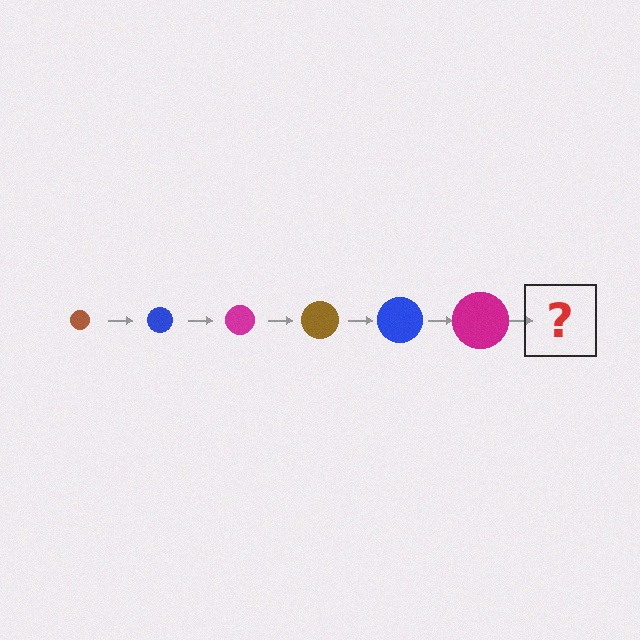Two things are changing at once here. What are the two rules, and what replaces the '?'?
The two rules are that the circle grows larger each step and the color cycles through brown, blue, and magenta. The '?' should be a brown circle, larger than the previous one.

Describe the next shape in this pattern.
It should be a brown circle, larger than the previous one.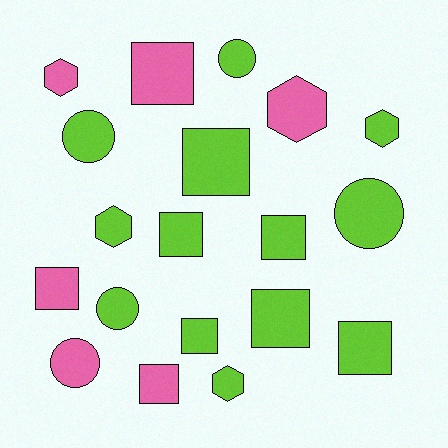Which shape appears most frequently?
Square, with 9 objects.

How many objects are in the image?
There are 19 objects.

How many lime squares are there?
There are 6 lime squares.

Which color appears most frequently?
Lime, with 13 objects.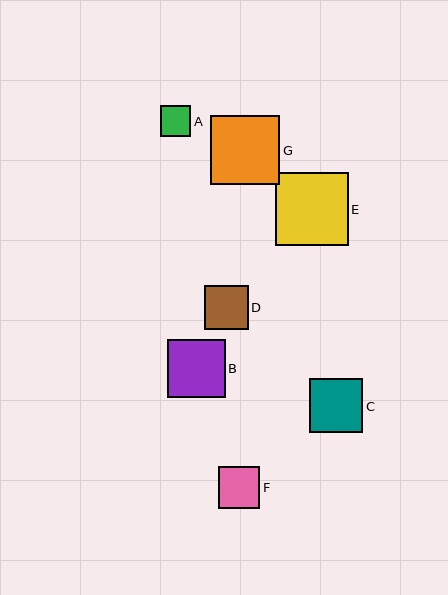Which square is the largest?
Square E is the largest with a size of approximately 73 pixels.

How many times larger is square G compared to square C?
Square G is approximately 1.3 times the size of square C.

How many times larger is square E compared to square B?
Square E is approximately 1.3 times the size of square B.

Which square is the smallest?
Square A is the smallest with a size of approximately 31 pixels.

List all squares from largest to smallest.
From largest to smallest: E, G, B, C, D, F, A.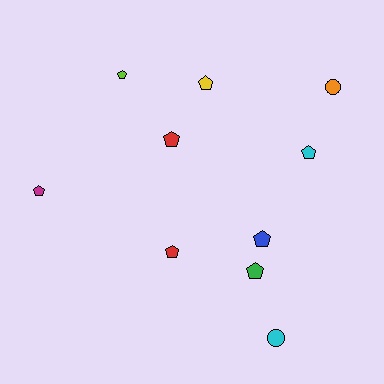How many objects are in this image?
There are 10 objects.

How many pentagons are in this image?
There are 8 pentagons.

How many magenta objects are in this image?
There is 1 magenta object.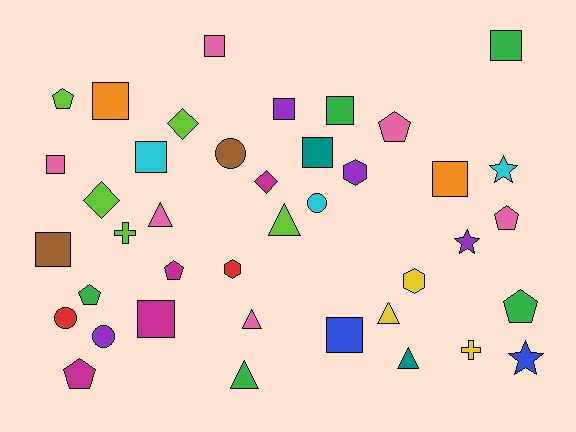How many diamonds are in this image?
There are 3 diamonds.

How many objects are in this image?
There are 40 objects.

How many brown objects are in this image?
There are 2 brown objects.